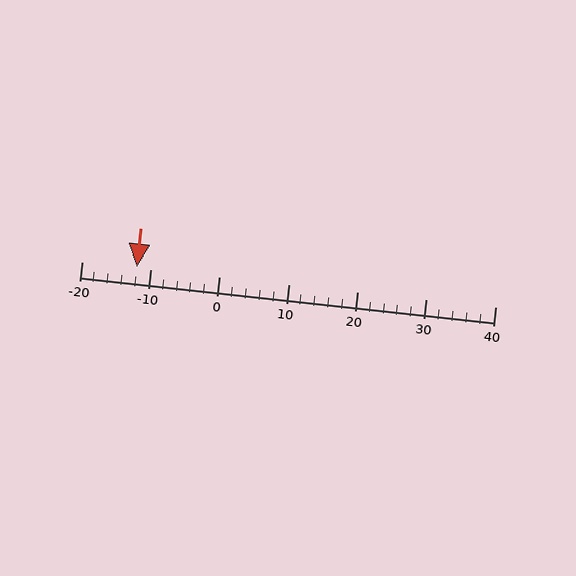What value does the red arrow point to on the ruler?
The red arrow points to approximately -12.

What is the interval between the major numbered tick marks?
The major tick marks are spaced 10 units apart.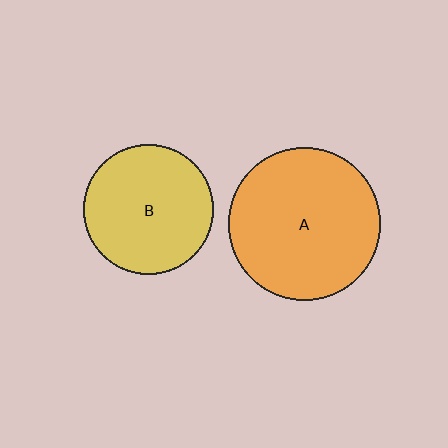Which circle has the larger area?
Circle A (orange).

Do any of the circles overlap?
No, none of the circles overlap.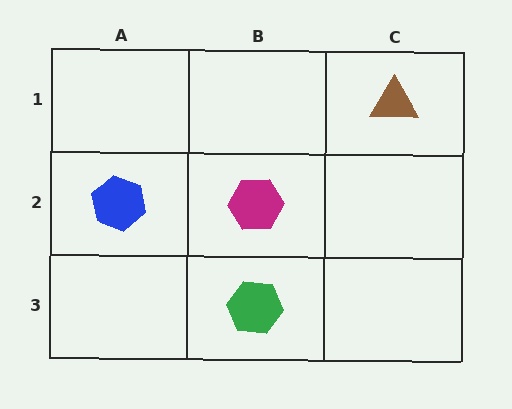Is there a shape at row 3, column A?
No, that cell is empty.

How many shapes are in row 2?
2 shapes.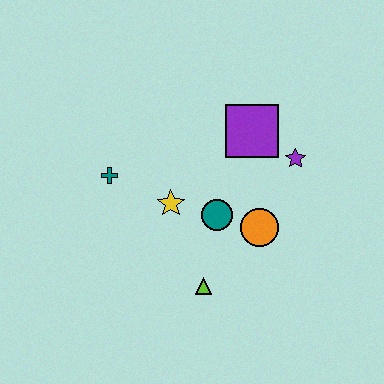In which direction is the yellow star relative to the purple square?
The yellow star is to the left of the purple square.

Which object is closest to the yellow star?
The teal circle is closest to the yellow star.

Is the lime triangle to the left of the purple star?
Yes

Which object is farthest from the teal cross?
The purple star is farthest from the teal cross.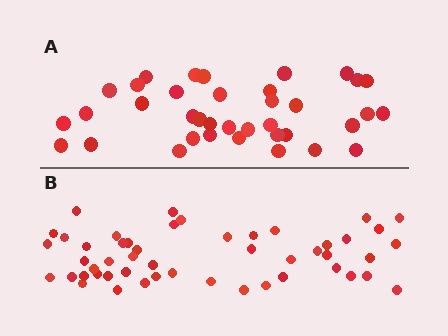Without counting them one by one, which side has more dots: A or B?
Region B (the bottom region) has more dots.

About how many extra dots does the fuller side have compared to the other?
Region B has approximately 15 more dots than region A.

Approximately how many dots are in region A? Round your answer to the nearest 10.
About 40 dots. (The exact count is 37, which rounds to 40.)